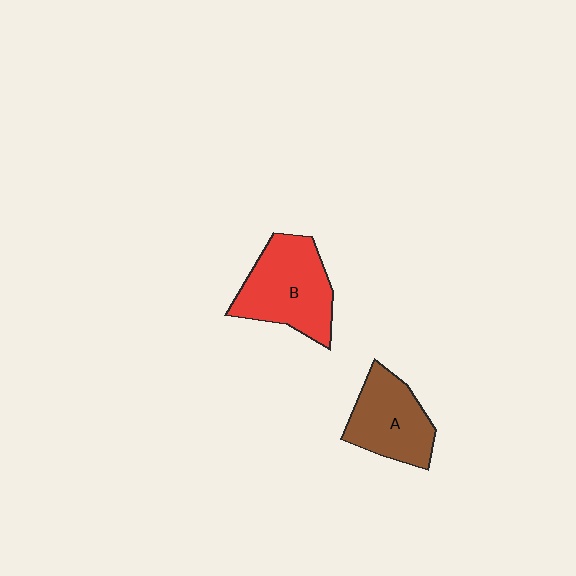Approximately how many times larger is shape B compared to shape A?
Approximately 1.3 times.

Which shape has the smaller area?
Shape A (brown).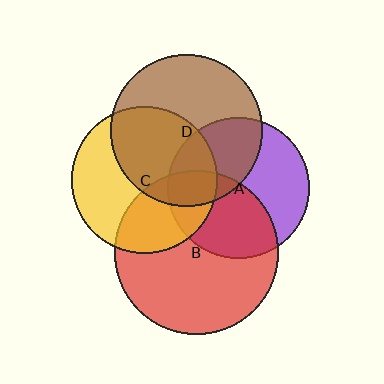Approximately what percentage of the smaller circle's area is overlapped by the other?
Approximately 50%.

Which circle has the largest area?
Circle B (red).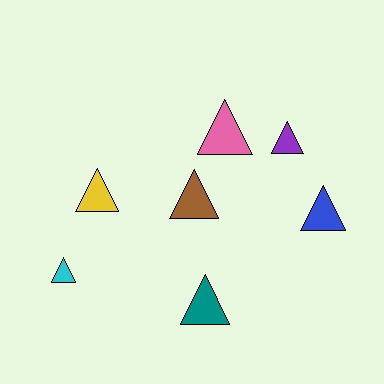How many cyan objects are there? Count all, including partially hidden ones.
There is 1 cyan object.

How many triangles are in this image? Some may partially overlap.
There are 7 triangles.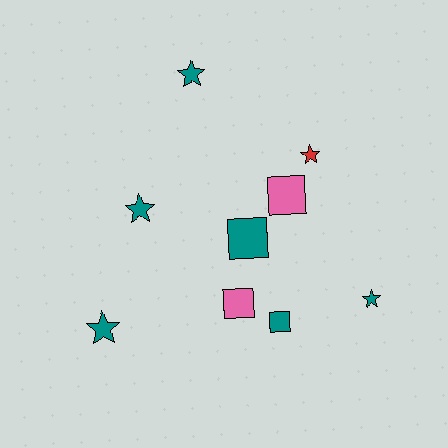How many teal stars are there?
There are 4 teal stars.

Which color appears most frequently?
Teal, with 6 objects.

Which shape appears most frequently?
Star, with 5 objects.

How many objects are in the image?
There are 9 objects.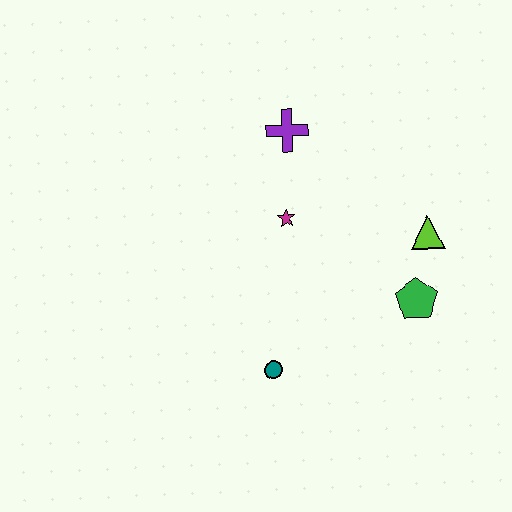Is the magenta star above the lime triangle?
Yes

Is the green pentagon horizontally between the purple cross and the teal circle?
No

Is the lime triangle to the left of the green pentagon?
No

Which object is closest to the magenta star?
The purple cross is closest to the magenta star.